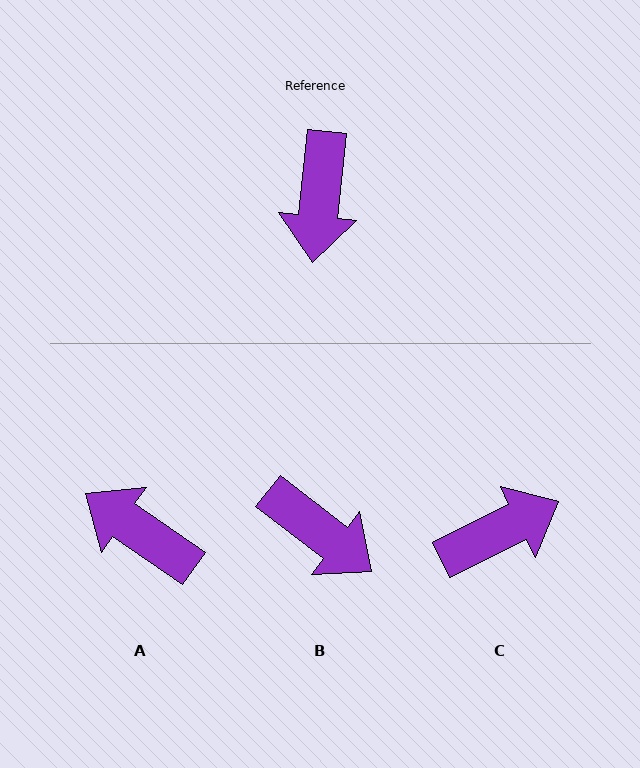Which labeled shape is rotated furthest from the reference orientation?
C, about 123 degrees away.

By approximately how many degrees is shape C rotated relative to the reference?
Approximately 123 degrees counter-clockwise.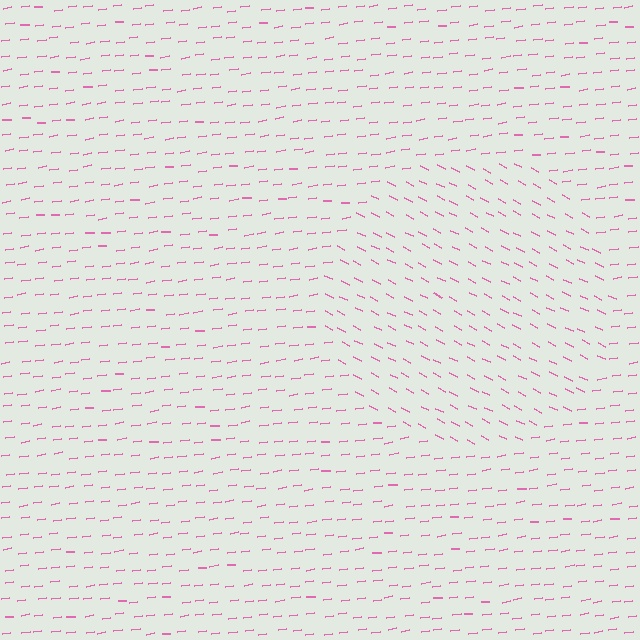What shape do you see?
I see a circle.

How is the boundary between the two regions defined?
The boundary is defined purely by a change in line orientation (approximately 34 degrees difference). All lines are the same color and thickness.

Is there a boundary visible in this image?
Yes, there is a texture boundary formed by a change in line orientation.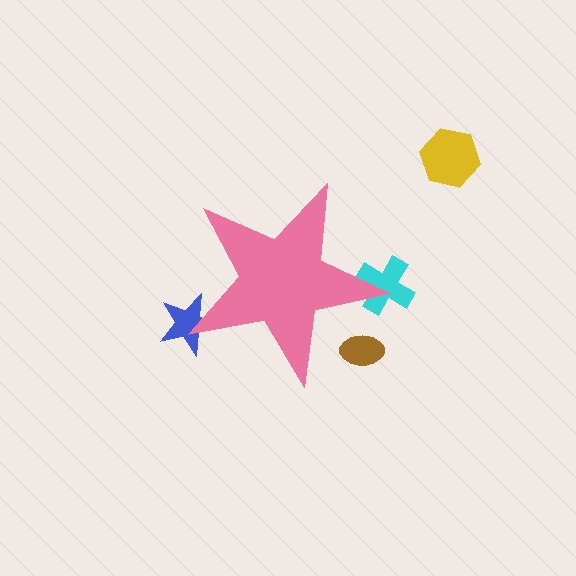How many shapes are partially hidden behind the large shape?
3 shapes are partially hidden.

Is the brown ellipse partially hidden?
Yes, the brown ellipse is partially hidden behind the pink star.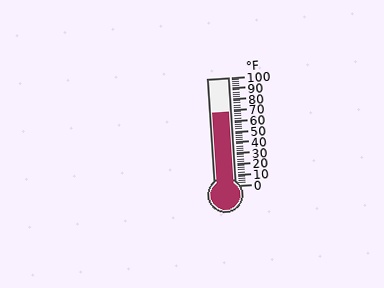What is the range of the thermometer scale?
The thermometer scale ranges from 0°F to 100°F.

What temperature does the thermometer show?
The thermometer shows approximately 68°F.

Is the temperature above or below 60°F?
The temperature is above 60°F.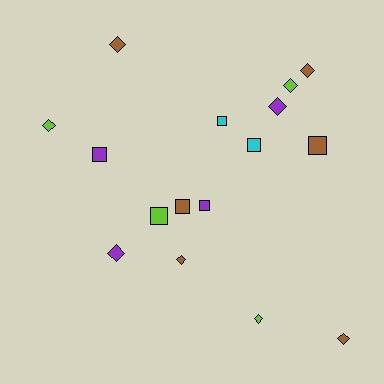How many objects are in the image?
There are 16 objects.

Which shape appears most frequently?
Diamond, with 9 objects.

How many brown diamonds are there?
There are 4 brown diamonds.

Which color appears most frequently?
Brown, with 6 objects.